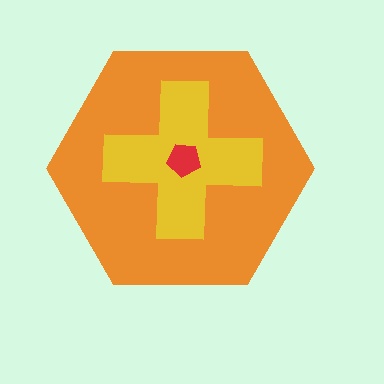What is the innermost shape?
The red pentagon.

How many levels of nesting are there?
3.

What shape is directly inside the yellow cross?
The red pentagon.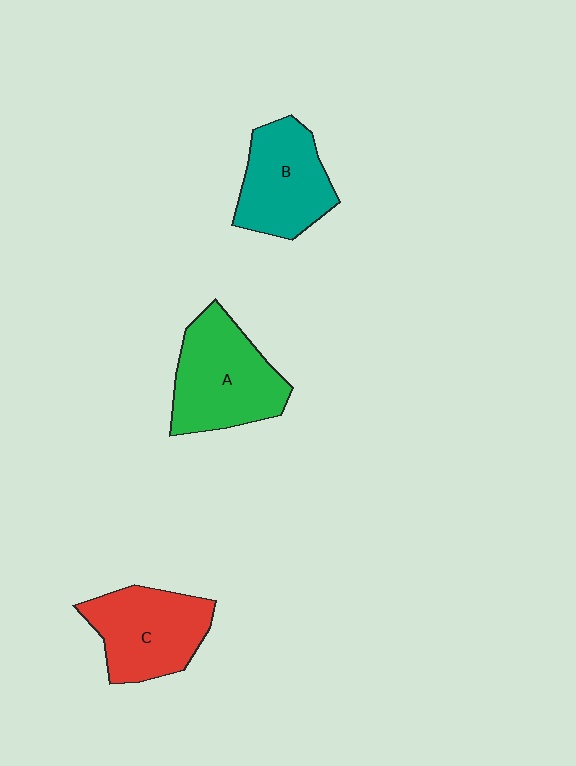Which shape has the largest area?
Shape A (green).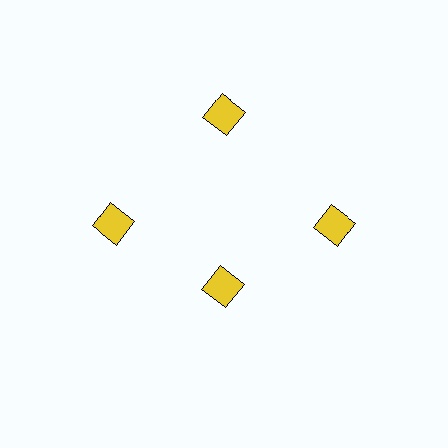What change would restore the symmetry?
The symmetry would be restored by moving it outward, back onto the ring so that all 4 diamonds sit at equal angles and equal distance from the center.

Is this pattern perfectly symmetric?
No. The 4 yellow diamonds are arranged in a ring, but one element near the 6 o'clock position is pulled inward toward the center, breaking the 4-fold rotational symmetry.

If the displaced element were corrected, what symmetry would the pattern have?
It would have 4-fold rotational symmetry — the pattern would map onto itself every 90 degrees.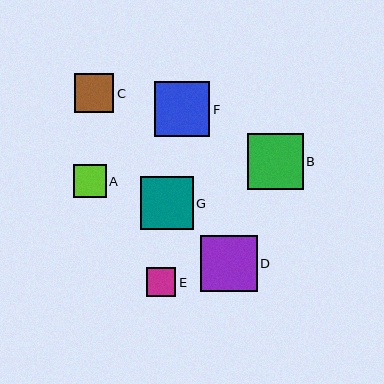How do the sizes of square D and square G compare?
Square D and square G are approximately the same size.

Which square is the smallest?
Square E is the smallest with a size of approximately 29 pixels.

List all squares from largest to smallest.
From largest to smallest: D, B, F, G, C, A, E.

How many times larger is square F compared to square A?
Square F is approximately 1.7 times the size of square A.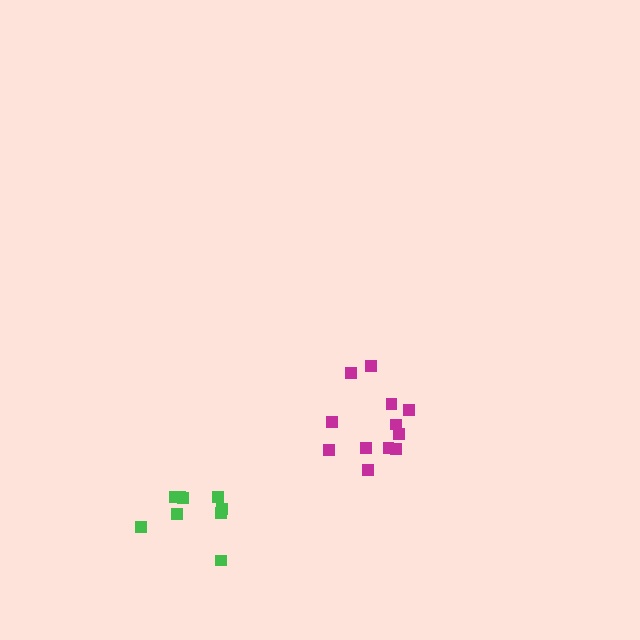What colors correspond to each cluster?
The clusters are colored: magenta, green.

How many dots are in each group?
Group 1: 12 dots, Group 2: 9 dots (21 total).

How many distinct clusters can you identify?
There are 2 distinct clusters.